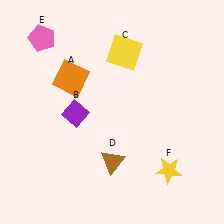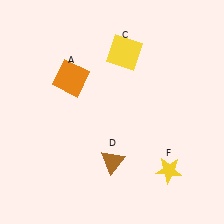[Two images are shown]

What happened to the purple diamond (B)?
The purple diamond (B) was removed in Image 2. It was in the bottom-left area of Image 1.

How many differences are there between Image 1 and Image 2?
There are 2 differences between the two images.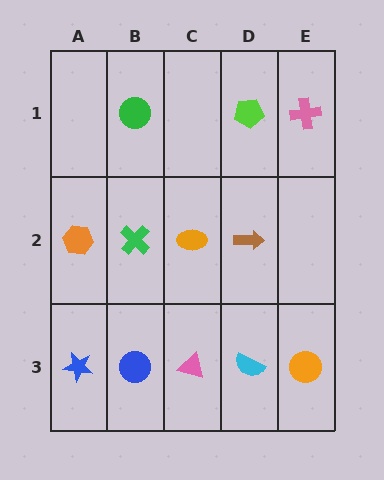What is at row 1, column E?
A pink cross.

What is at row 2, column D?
A brown arrow.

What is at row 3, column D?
A cyan semicircle.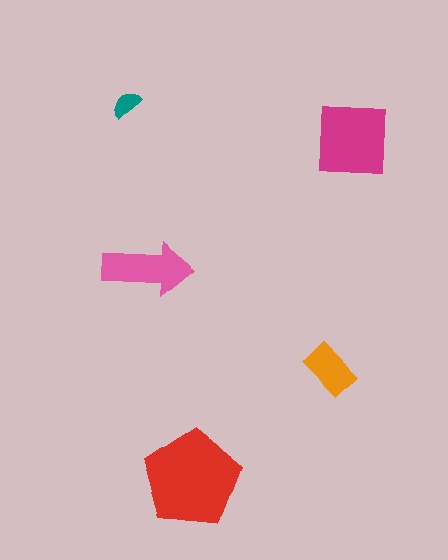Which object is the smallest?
The teal semicircle.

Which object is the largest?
The red pentagon.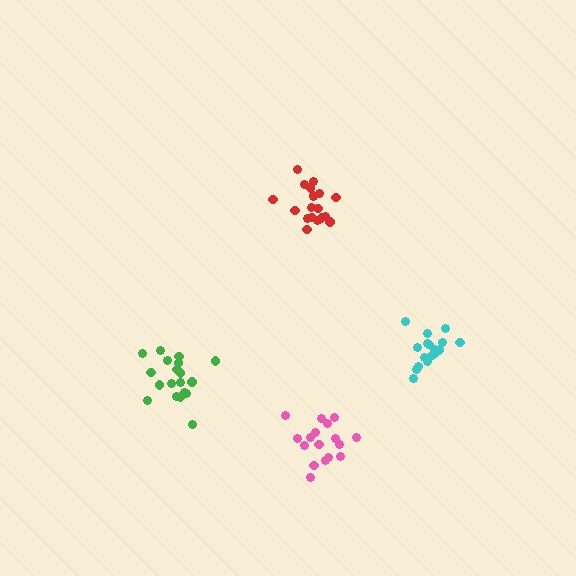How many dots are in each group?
Group 1: 19 dots, Group 2: 19 dots, Group 3: 17 dots, Group 4: 18 dots (73 total).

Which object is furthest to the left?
The green cluster is leftmost.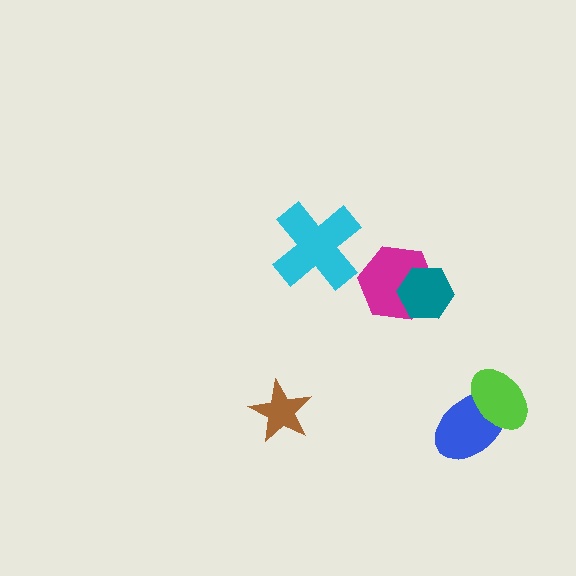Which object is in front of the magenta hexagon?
The teal hexagon is in front of the magenta hexagon.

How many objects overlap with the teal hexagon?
1 object overlaps with the teal hexagon.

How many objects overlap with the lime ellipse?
1 object overlaps with the lime ellipse.